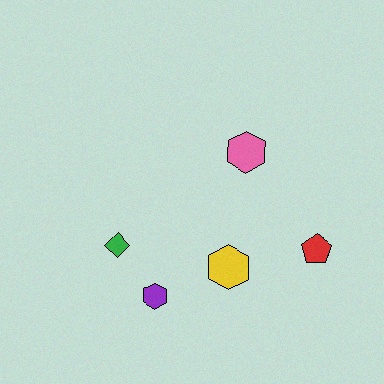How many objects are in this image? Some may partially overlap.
There are 5 objects.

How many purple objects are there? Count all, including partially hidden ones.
There is 1 purple object.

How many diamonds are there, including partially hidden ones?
There is 1 diamond.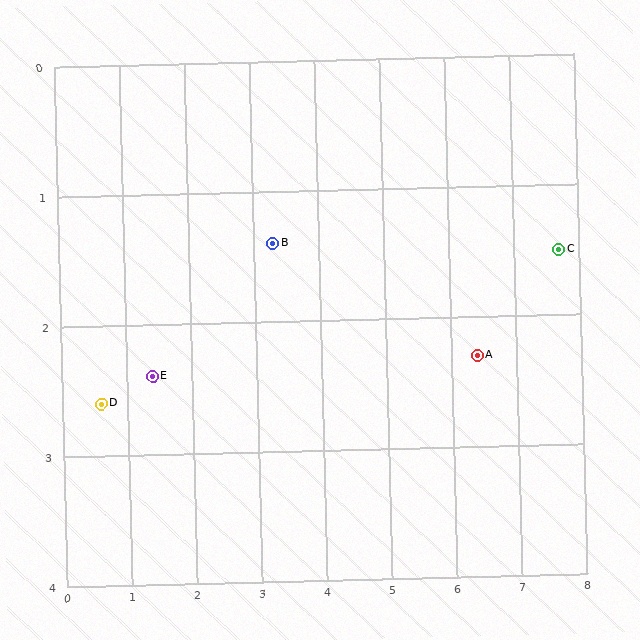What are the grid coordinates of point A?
Point A is at approximately (6.4, 2.3).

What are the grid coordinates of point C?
Point C is at approximately (7.7, 1.5).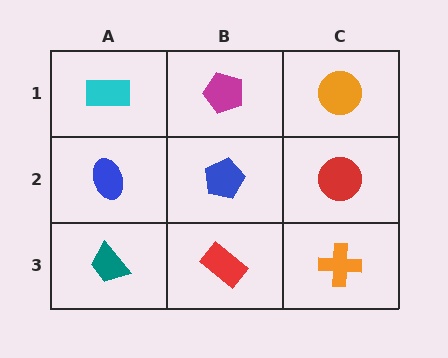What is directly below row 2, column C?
An orange cross.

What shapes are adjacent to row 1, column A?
A blue ellipse (row 2, column A), a magenta pentagon (row 1, column B).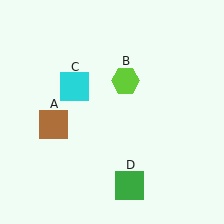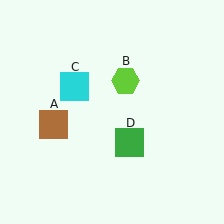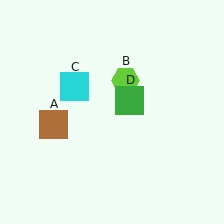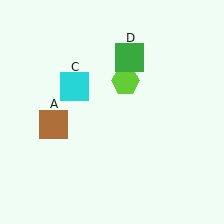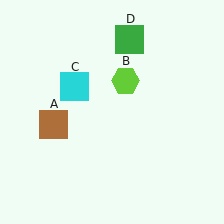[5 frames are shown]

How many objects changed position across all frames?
1 object changed position: green square (object D).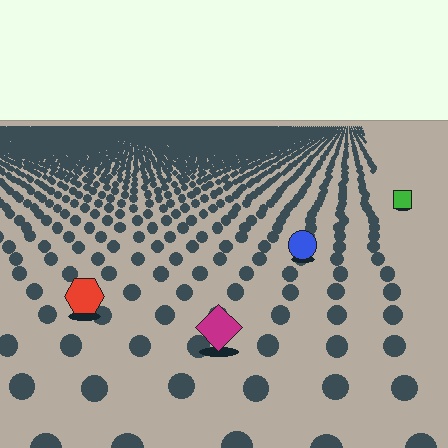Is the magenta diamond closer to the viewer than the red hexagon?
Yes. The magenta diamond is closer — you can tell from the texture gradient: the ground texture is coarser near it.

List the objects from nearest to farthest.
From nearest to farthest: the magenta diamond, the red hexagon, the blue circle, the green square.